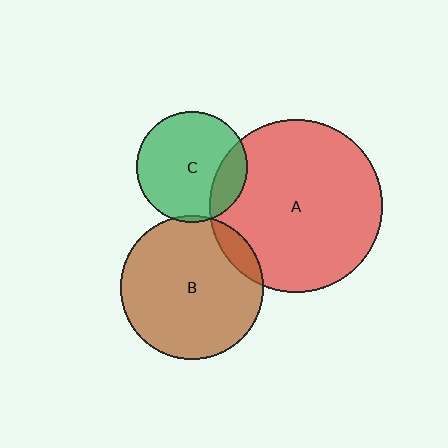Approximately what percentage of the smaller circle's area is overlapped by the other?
Approximately 10%.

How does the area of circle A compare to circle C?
Approximately 2.4 times.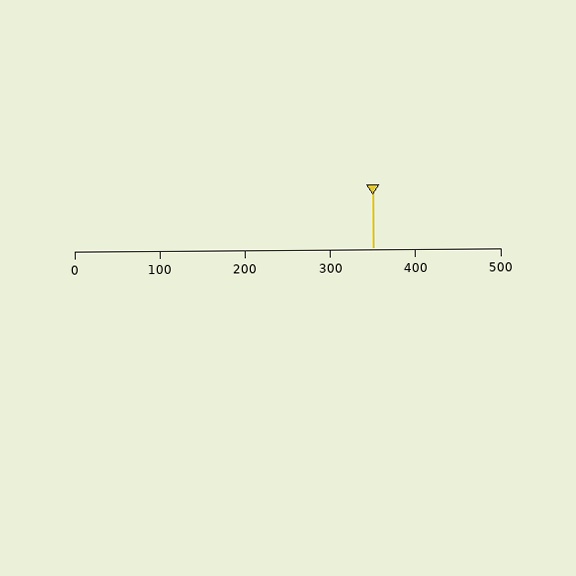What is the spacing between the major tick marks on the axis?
The major ticks are spaced 100 apart.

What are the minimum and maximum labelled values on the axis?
The axis runs from 0 to 500.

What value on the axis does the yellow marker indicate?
The marker indicates approximately 350.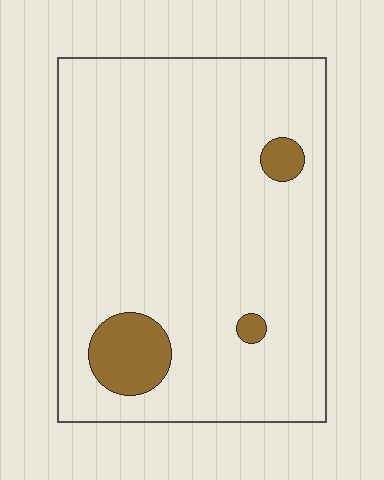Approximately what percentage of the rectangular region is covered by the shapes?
Approximately 10%.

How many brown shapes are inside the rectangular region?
3.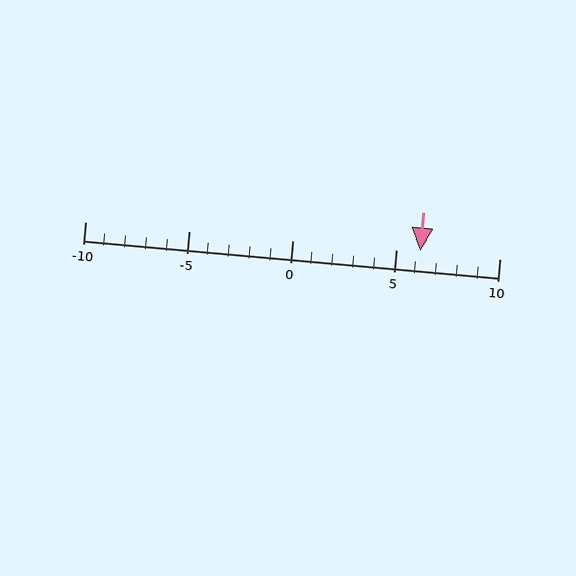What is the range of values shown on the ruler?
The ruler shows values from -10 to 10.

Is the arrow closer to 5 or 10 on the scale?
The arrow is closer to 5.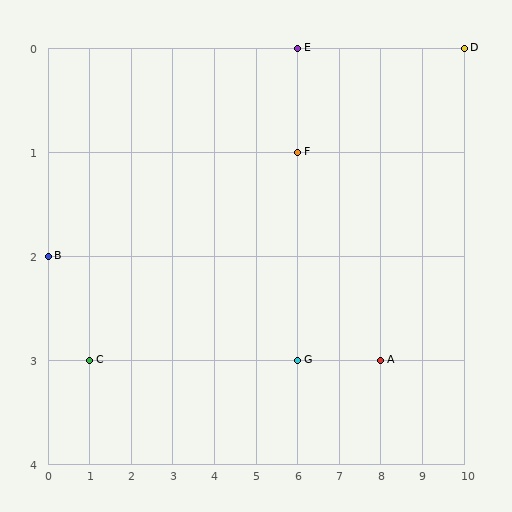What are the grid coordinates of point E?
Point E is at grid coordinates (6, 0).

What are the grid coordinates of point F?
Point F is at grid coordinates (6, 1).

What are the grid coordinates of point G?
Point G is at grid coordinates (6, 3).